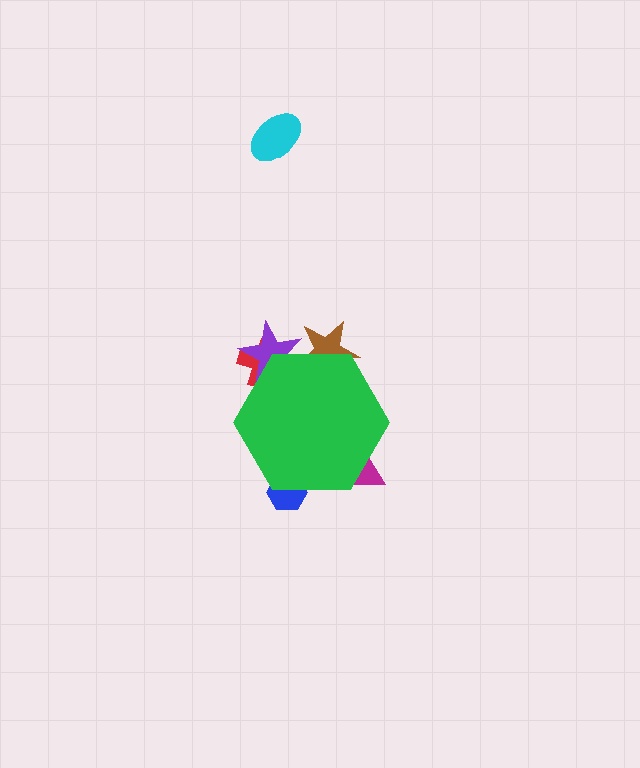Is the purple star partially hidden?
Yes, the purple star is partially hidden behind the green hexagon.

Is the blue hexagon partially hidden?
Yes, the blue hexagon is partially hidden behind the green hexagon.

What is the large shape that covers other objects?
A green hexagon.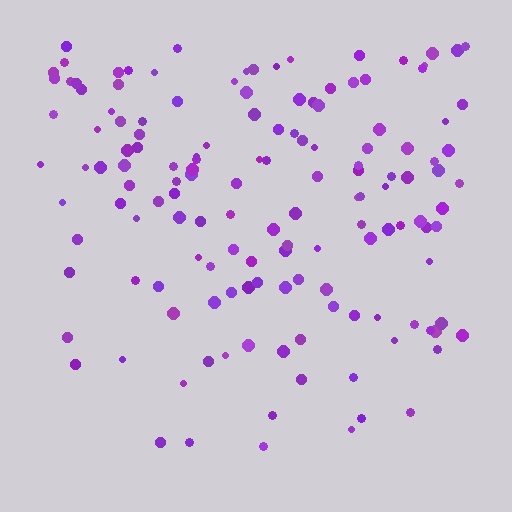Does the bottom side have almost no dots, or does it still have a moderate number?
Still a moderate number, just noticeably fewer than the top.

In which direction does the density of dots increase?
From bottom to top, with the top side densest.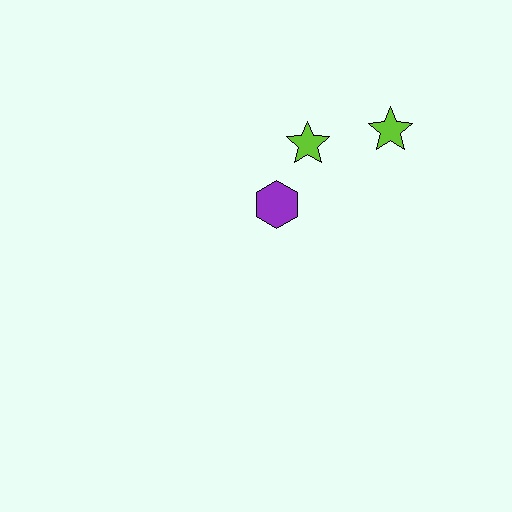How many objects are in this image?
There are 3 objects.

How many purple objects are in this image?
There is 1 purple object.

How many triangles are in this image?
There are no triangles.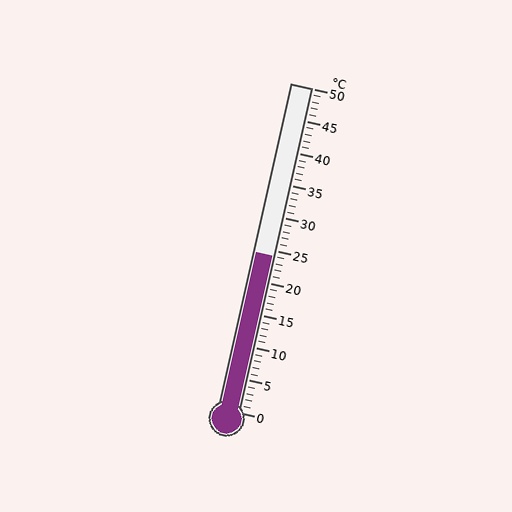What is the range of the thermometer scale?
The thermometer scale ranges from 0°C to 50°C.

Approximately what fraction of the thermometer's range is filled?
The thermometer is filled to approximately 50% of its range.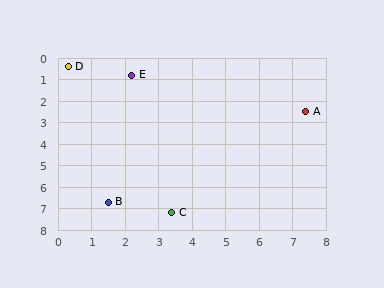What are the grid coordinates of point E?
Point E is at approximately (2.2, 0.8).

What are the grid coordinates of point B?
Point B is at approximately (1.5, 6.7).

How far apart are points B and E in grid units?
Points B and E are about 5.9 grid units apart.